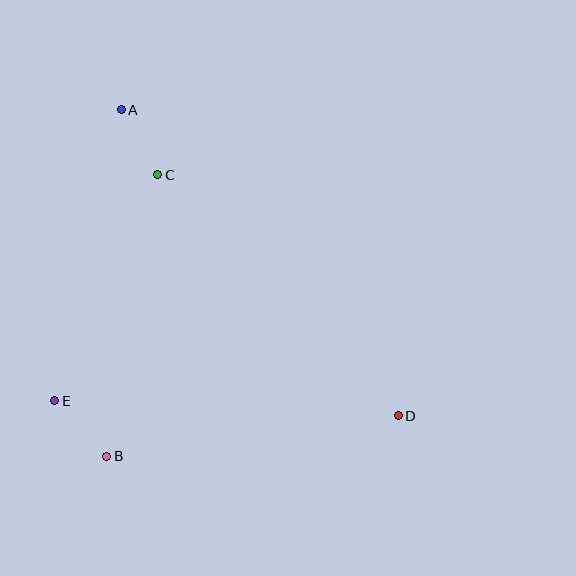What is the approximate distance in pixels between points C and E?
The distance between C and E is approximately 248 pixels.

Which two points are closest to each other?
Points A and C are closest to each other.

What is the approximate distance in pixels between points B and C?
The distance between B and C is approximately 286 pixels.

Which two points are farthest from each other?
Points A and D are farthest from each other.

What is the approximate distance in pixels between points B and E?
The distance between B and E is approximately 76 pixels.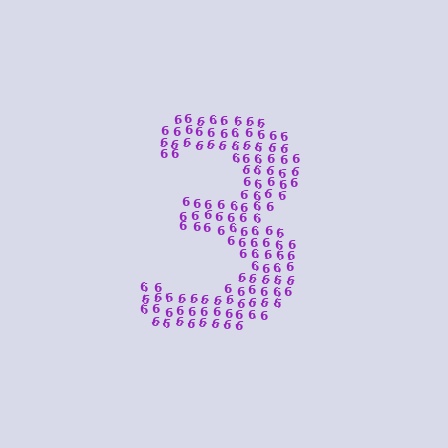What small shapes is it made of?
It is made of small digit 6's.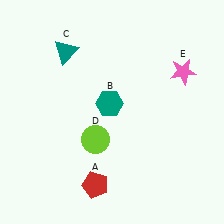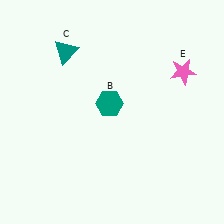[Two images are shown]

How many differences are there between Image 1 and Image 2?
There are 2 differences between the two images.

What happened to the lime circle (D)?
The lime circle (D) was removed in Image 2. It was in the bottom-left area of Image 1.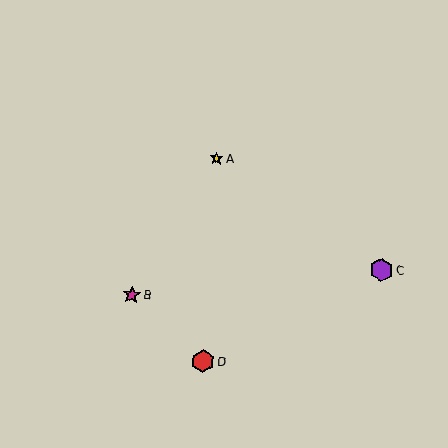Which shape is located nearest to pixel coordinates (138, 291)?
The magenta star (labeled B) at (132, 295) is nearest to that location.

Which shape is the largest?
The purple hexagon (labeled C) is the largest.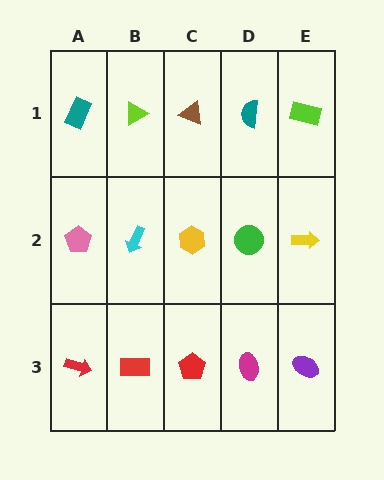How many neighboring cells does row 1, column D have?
3.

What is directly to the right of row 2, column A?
A cyan arrow.